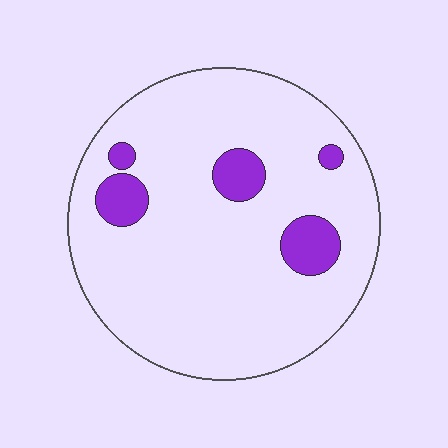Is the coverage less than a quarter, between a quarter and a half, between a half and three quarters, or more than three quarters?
Less than a quarter.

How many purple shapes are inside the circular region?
5.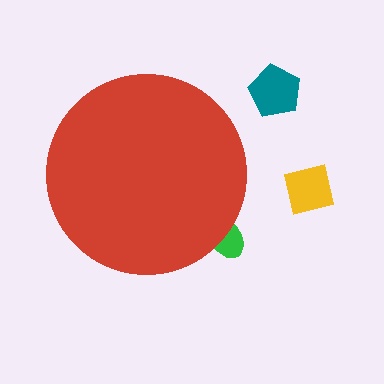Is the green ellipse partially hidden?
Yes, the green ellipse is partially hidden behind the red circle.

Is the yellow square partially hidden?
No, the yellow square is fully visible.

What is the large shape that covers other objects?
A red circle.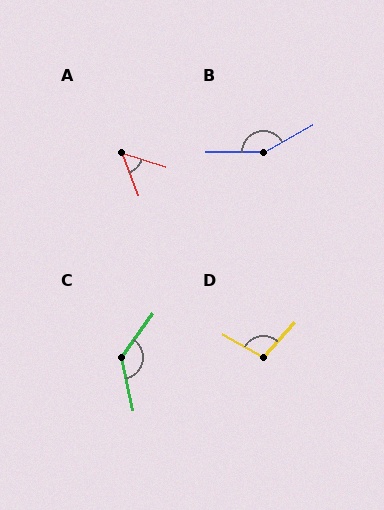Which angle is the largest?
B, at approximately 151 degrees.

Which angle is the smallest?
A, at approximately 52 degrees.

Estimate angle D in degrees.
Approximately 102 degrees.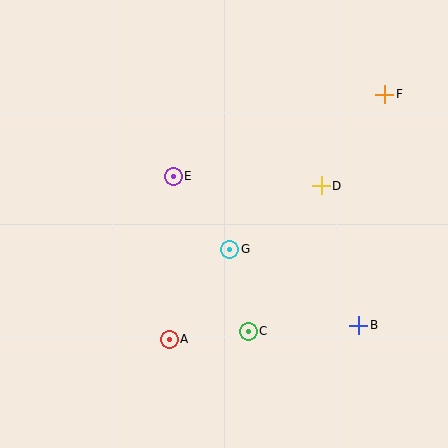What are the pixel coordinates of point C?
Point C is at (248, 331).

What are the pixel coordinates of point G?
Point G is at (230, 249).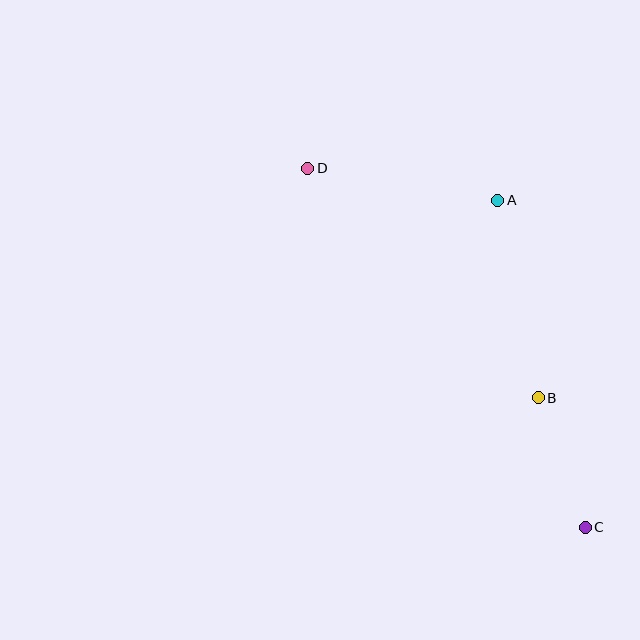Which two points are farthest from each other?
Points C and D are farthest from each other.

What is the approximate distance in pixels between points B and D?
The distance between B and D is approximately 326 pixels.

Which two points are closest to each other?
Points B and C are closest to each other.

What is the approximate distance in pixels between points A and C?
The distance between A and C is approximately 338 pixels.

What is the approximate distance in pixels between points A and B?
The distance between A and B is approximately 202 pixels.